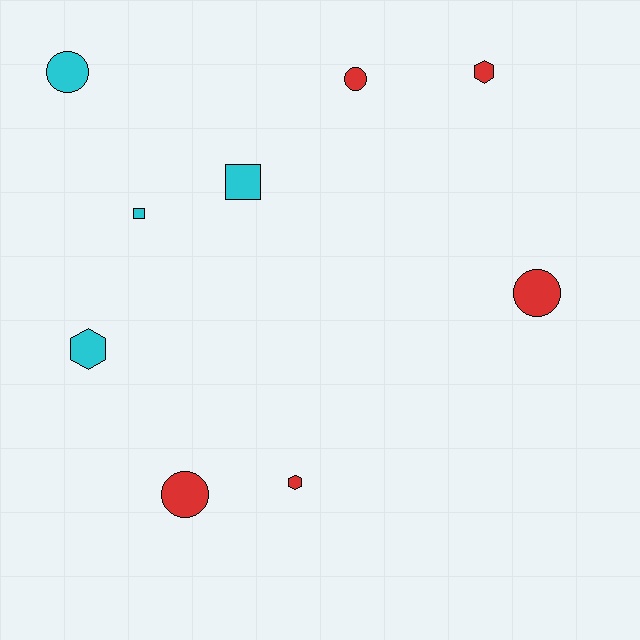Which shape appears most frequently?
Circle, with 4 objects.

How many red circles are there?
There are 3 red circles.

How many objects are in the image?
There are 9 objects.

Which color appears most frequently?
Red, with 5 objects.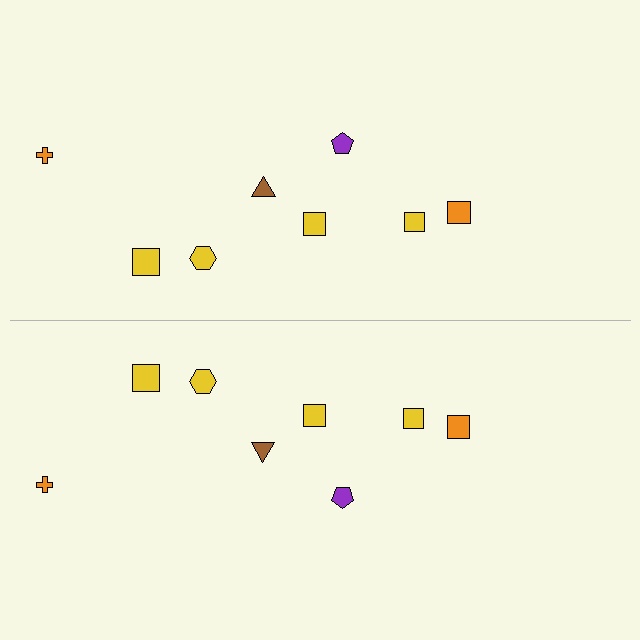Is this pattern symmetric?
Yes, this pattern has bilateral (reflection) symmetry.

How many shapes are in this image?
There are 16 shapes in this image.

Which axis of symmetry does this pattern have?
The pattern has a horizontal axis of symmetry running through the center of the image.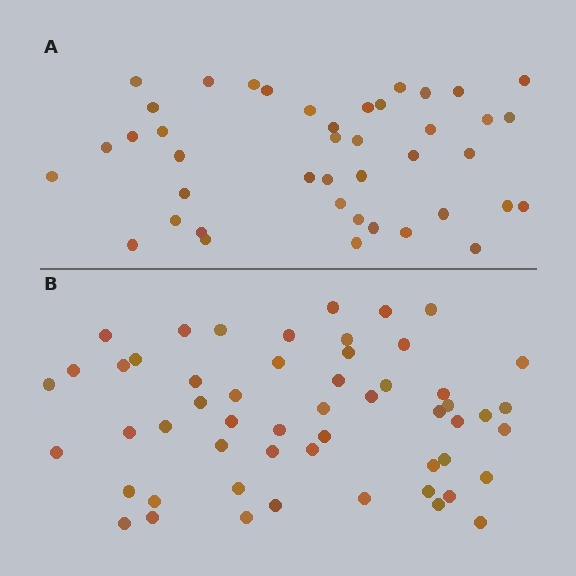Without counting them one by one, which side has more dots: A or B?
Region B (the bottom region) has more dots.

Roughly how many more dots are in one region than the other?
Region B has roughly 12 or so more dots than region A.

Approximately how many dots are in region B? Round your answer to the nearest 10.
About 50 dots. (The exact count is 54, which rounds to 50.)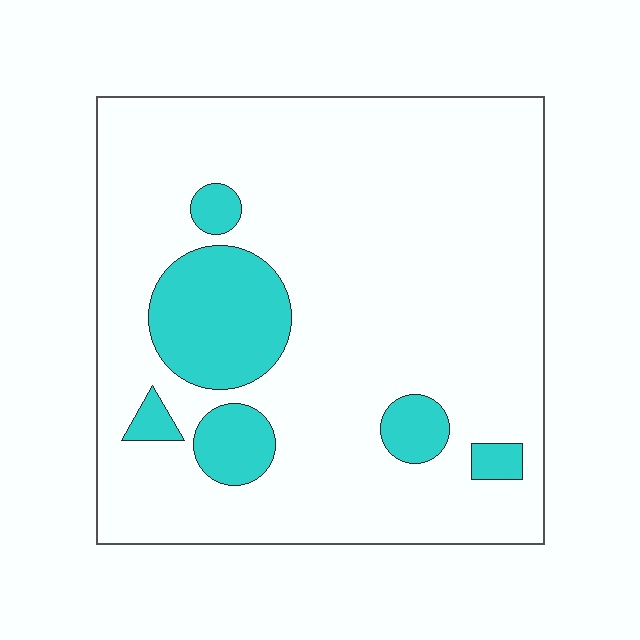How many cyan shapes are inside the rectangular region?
6.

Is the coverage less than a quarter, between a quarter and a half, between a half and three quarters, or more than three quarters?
Less than a quarter.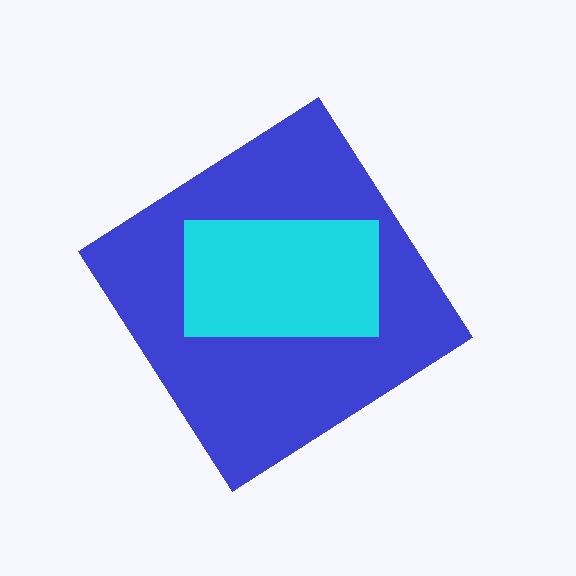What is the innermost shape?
The cyan rectangle.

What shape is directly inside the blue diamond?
The cyan rectangle.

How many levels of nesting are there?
2.